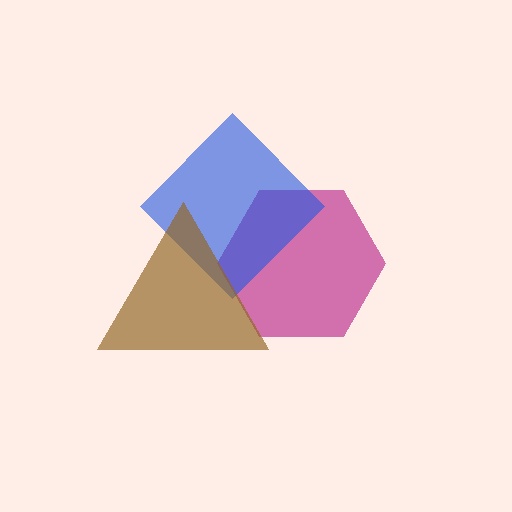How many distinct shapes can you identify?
There are 3 distinct shapes: a magenta hexagon, a blue diamond, a brown triangle.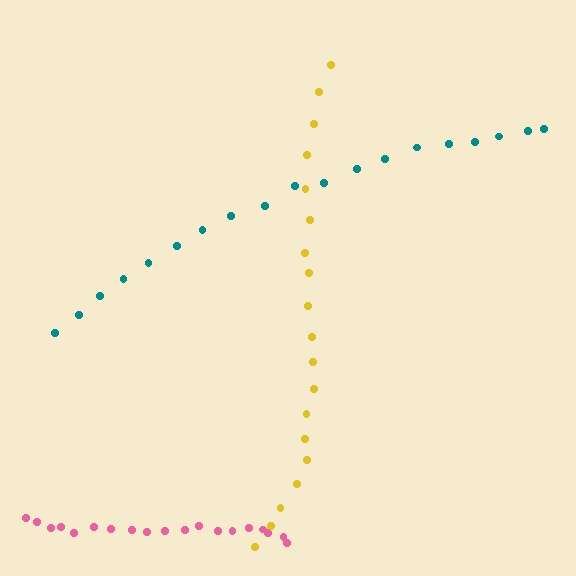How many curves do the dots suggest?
There are 3 distinct paths.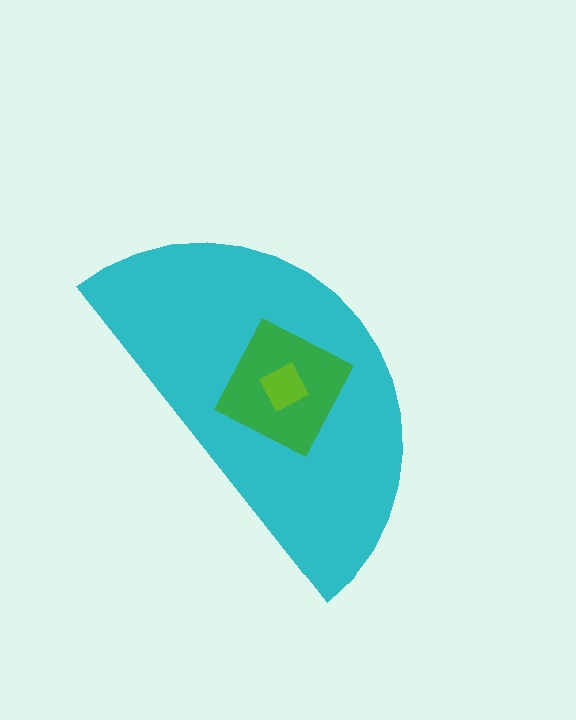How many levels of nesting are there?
3.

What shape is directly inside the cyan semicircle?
The green diamond.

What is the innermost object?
The lime square.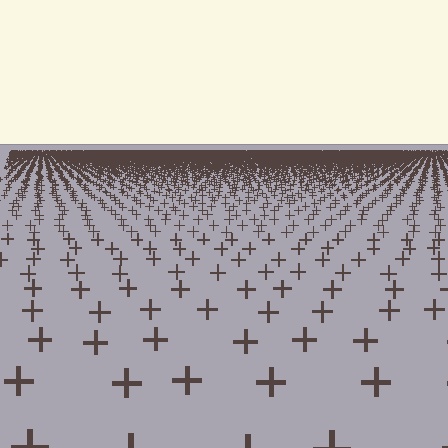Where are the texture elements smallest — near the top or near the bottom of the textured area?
Near the top.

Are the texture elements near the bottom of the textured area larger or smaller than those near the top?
Larger. Near the bottom, elements are closer to the viewer and appear at a bigger on-screen size.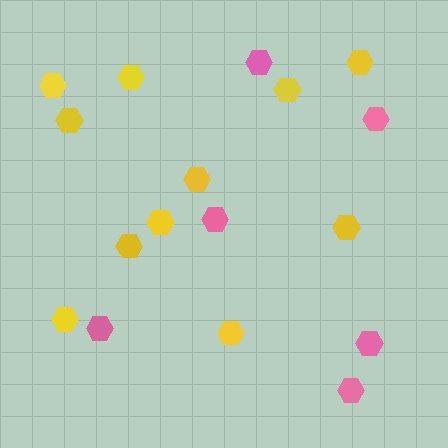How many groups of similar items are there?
There are 2 groups: one group of yellow hexagons (11) and one group of pink hexagons (6).